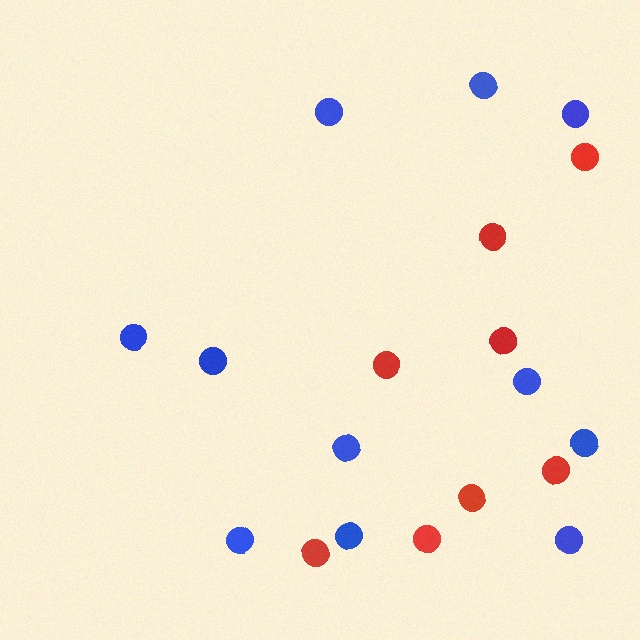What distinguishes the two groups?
There are 2 groups: one group of red circles (8) and one group of blue circles (11).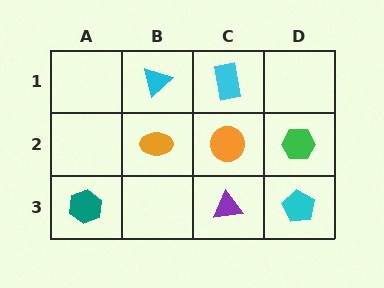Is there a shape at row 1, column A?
No, that cell is empty.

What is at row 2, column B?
An orange ellipse.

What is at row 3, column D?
A cyan pentagon.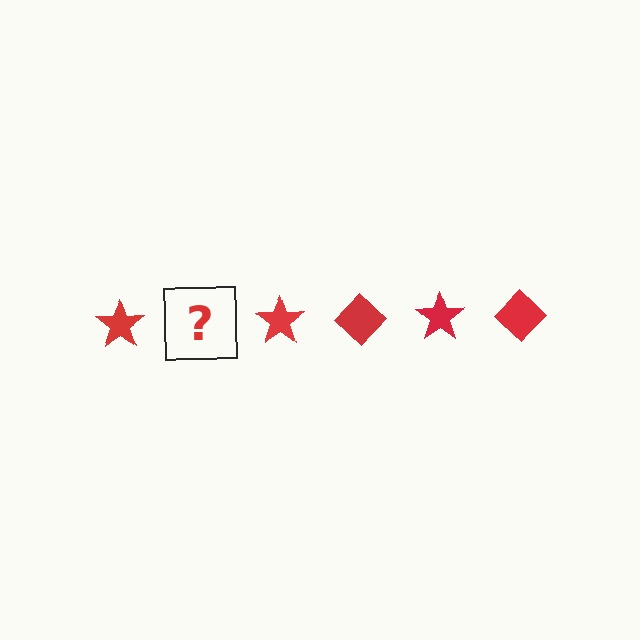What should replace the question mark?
The question mark should be replaced with a red diamond.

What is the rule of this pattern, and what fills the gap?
The rule is that the pattern cycles through star, diamond shapes in red. The gap should be filled with a red diamond.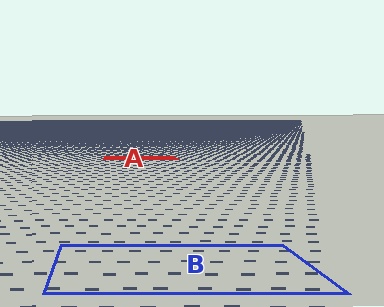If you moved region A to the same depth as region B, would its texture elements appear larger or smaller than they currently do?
They would appear larger. At a closer depth, the same texture elements are projected at a bigger on-screen size.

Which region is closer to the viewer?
Region B is closer. The texture elements there are larger and more spread out.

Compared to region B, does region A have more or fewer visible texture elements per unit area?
Region A has more texture elements per unit area — they are packed more densely because it is farther away.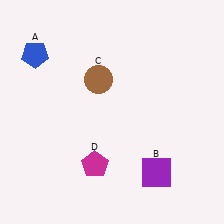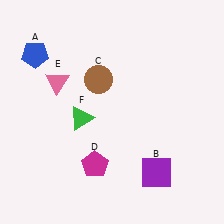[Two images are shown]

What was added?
A pink triangle (E), a green triangle (F) were added in Image 2.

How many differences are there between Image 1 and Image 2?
There are 2 differences between the two images.